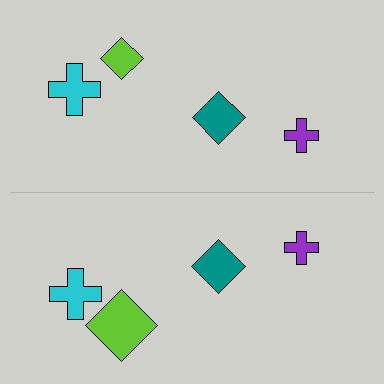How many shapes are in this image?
There are 8 shapes in this image.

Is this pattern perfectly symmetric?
No, the pattern is not perfectly symmetric. The lime diamond on the bottom side has a different size than its mirror counterpart.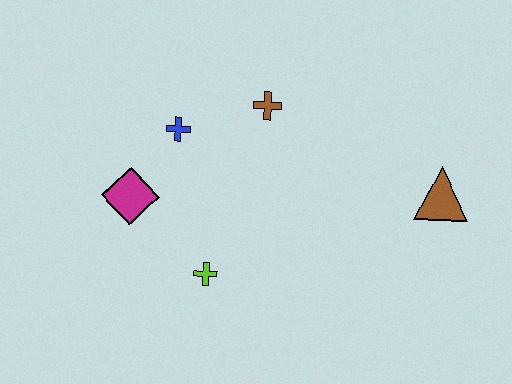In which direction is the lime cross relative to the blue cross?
The lime cross is below the blue cross.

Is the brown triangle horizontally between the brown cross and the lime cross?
No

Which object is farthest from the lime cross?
The brown triangle is farthest from the lime cross.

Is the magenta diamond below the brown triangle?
Yes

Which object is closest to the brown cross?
The blue cross is closest to the brown cross.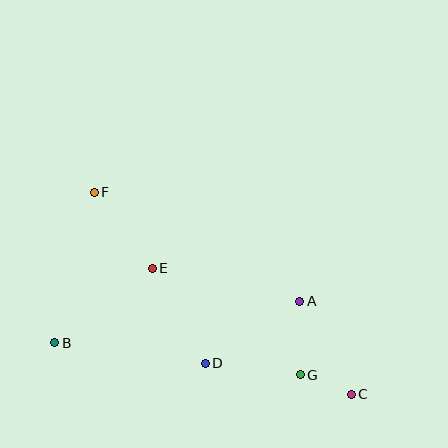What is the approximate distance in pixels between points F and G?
The distance between F and G is approximately 275 pixels.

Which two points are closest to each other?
Points C and G are closest to each other.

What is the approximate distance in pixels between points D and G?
The distance between D and G is approximately 95 pixels.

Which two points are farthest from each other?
Points C and F are farthest from each other.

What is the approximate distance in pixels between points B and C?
The distance between B and C is approximately 301 pixels.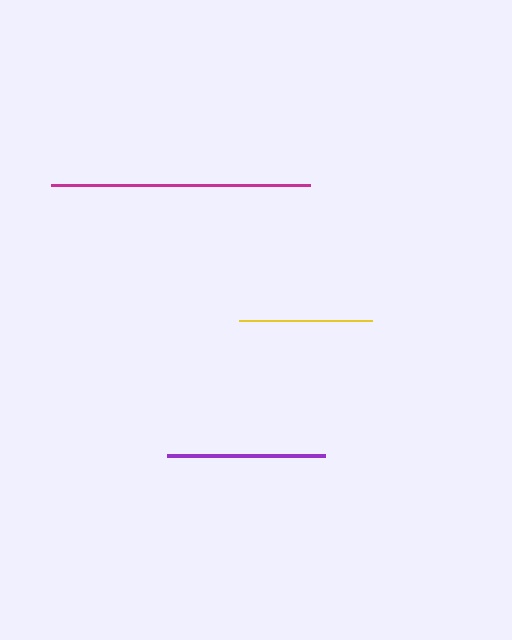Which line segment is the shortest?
The yellow line is the shortest at approximately 133 pixels.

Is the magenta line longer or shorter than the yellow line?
The magenta line is longer than the yellow line.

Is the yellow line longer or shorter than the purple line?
The purple line is longer than the yellow line.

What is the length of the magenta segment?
The magenta segment is approximately 260 pixels long.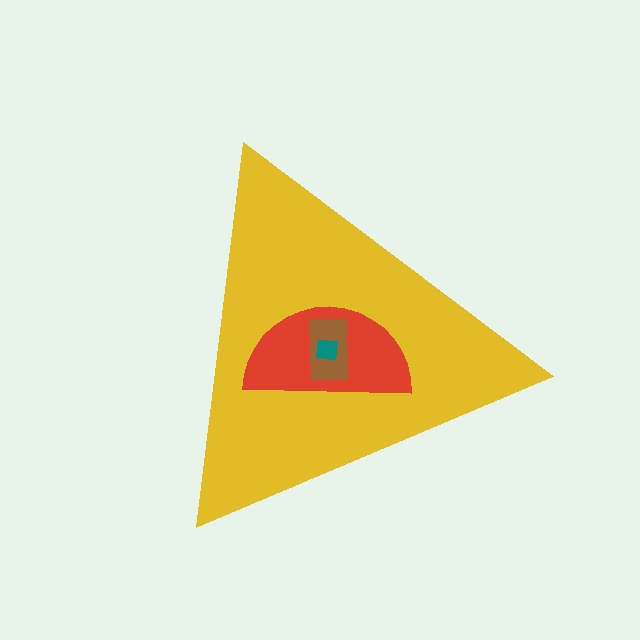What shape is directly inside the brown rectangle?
The teal square.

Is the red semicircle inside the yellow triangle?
Yes.